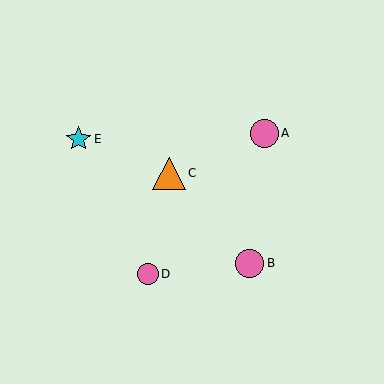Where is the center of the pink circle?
The center of the pink circle is at (148, 274).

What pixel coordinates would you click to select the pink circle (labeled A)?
Click at (264, 133) to select the pink circle A.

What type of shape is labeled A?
Shape A is a pink circle.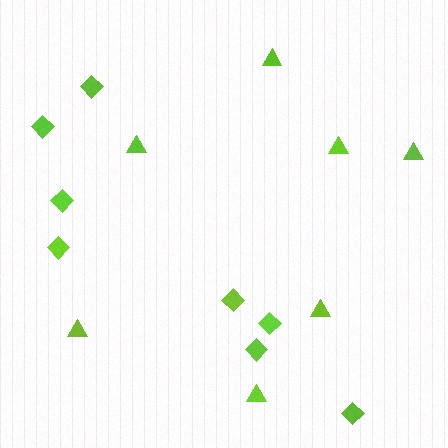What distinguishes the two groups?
There are 2 groups: one group of triangles (7) and one group of diamonds (8).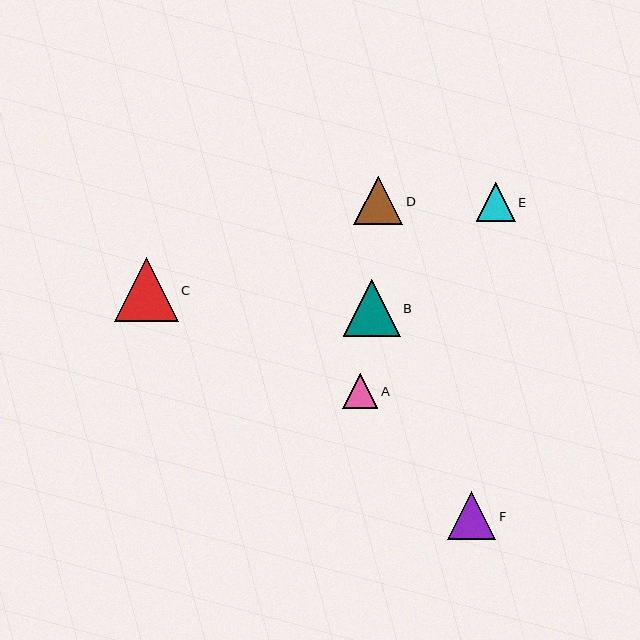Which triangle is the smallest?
Triangle A is the smallest with a size of approximately 35 pixels.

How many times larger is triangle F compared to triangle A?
Triangle F is approximately 1.4 times the size of triangle A.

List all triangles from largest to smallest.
From largest to smallest: C, B, D, F, E, A.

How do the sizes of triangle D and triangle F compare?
Triangle D and triangle F are approximately the same size.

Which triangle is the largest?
Triangle C is the largest with a size of approximately 64 pixels.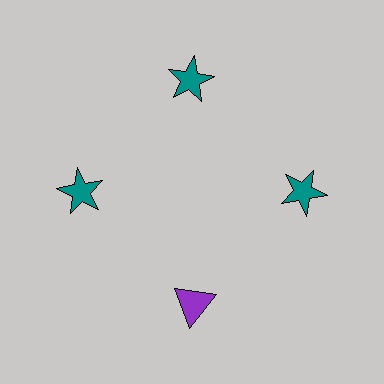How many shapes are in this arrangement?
There are 4 shapes arranged in a ring pattern.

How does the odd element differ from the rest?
It differs in both color (purple instead of teal) and shape (triangle instead of star).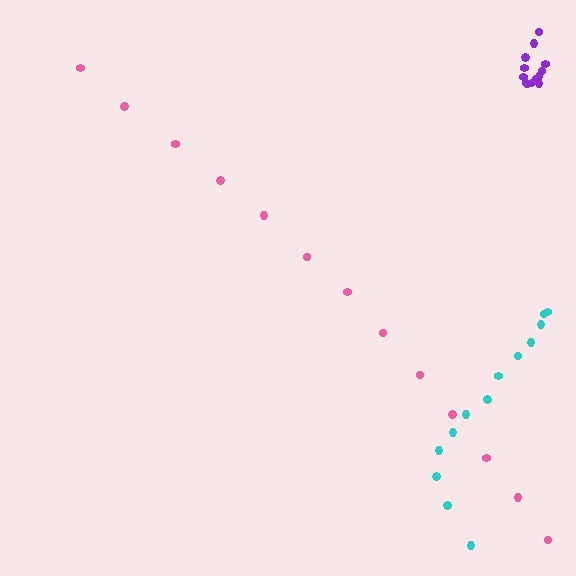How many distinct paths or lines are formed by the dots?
There are 3 distinct paths.